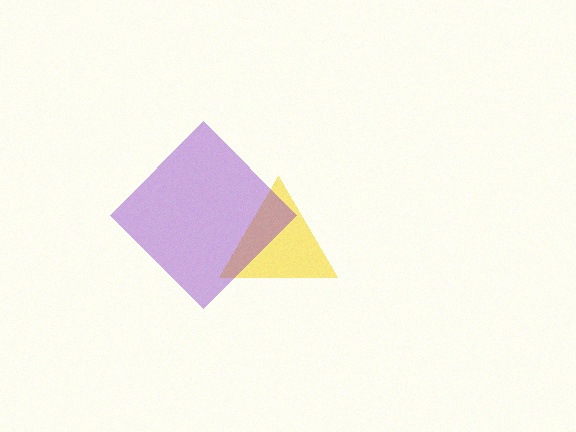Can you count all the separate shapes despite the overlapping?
Yes, there are 2 separate shapes.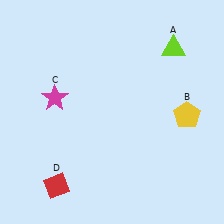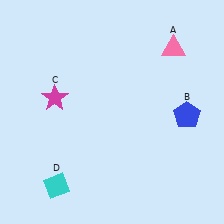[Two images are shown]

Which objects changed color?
A changed from lime to pink. B changed from yellow to blue. D changed from red to cyan.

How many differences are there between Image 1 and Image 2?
There are 3 differences between the two images.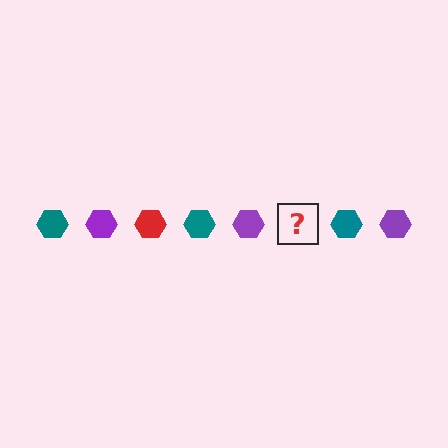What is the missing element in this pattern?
The missing element is a red hexagon.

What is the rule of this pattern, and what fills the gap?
The rule is that the pattern cycles through teal, purple, red hexagons. The gap should be filled with a red hexagon.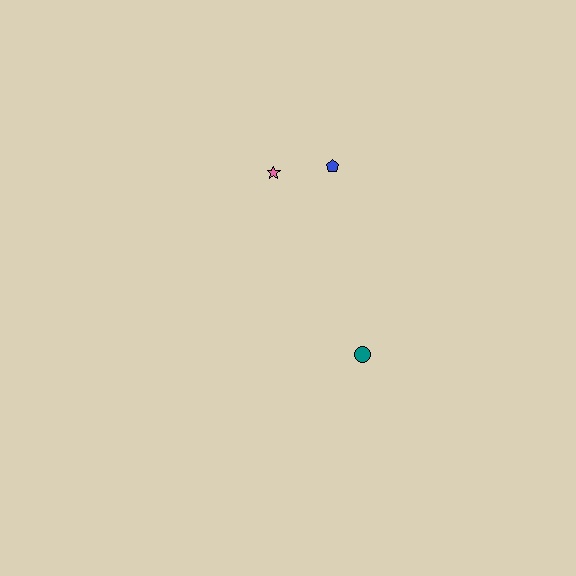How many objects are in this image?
There are 3 objects.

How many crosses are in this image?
There are no crosses.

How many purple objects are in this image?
There are no purple objects.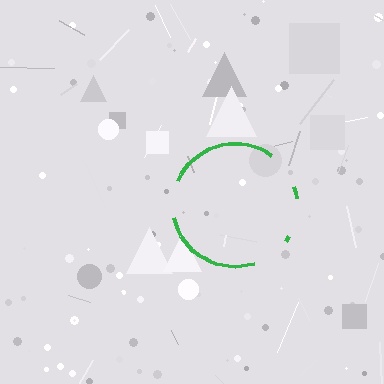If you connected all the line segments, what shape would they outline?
They would outline a circle.